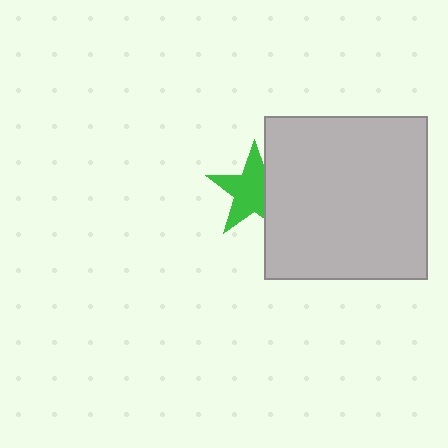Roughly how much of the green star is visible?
Most of it is visible (roughly 68%).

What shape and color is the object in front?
The object in front is a light gray square.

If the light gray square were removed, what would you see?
You would see the complete green star.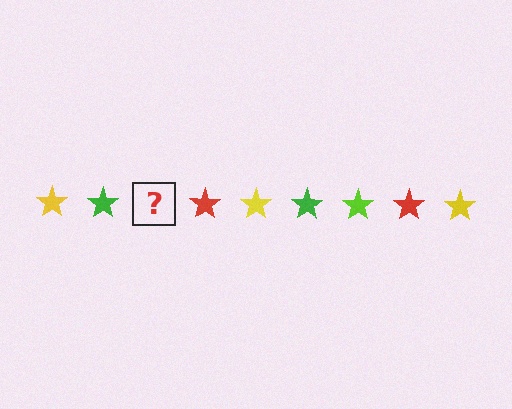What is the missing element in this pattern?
The missing element is a lime star.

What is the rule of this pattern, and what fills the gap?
The rule is that the pattern cycles through yellow, green, lime, red stars. The gap should be filled with a lime star.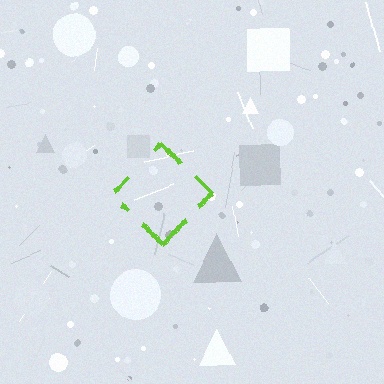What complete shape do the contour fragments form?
The contour fragments form a diamond.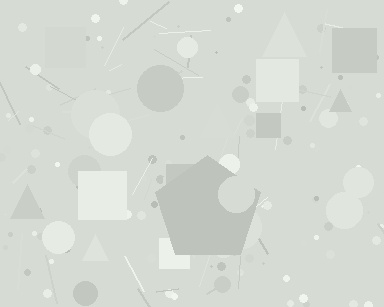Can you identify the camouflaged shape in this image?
The camouflaged shape is a pentagon.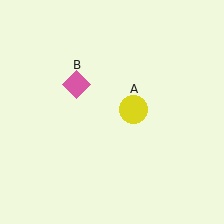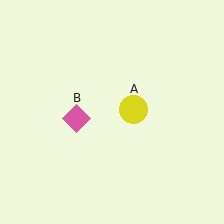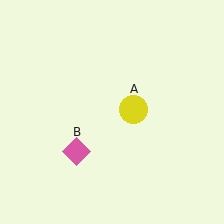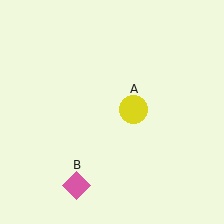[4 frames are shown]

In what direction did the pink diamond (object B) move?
The pink diamond (object B) moved down.